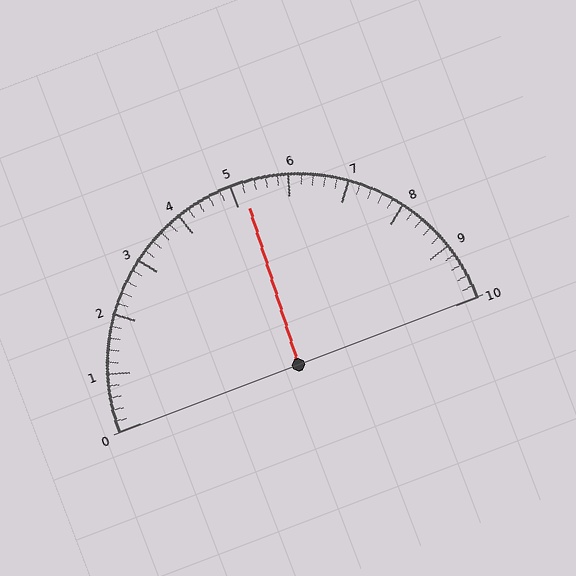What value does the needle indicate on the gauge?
The needle indicates approximately 5.2.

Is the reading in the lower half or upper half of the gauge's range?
The reading is in the upper half of the range (0 to 10).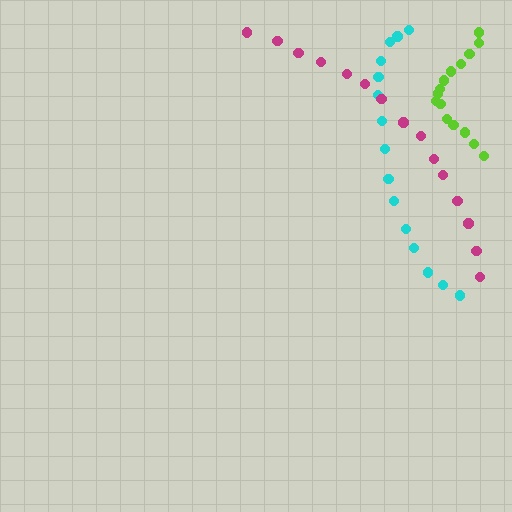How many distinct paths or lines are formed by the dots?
There are 3 distinct paths.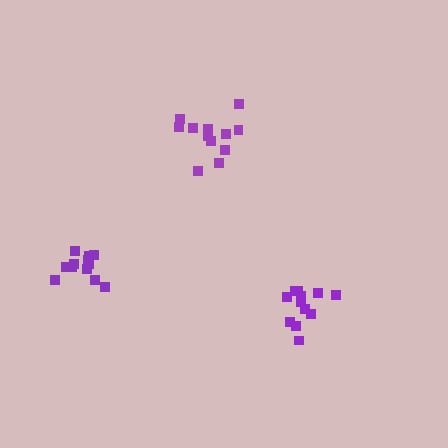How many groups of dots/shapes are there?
There are 3 groups.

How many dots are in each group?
Group 1: 12 dots, Group 2: 12 dots, Group 3: 12 dots (36 total).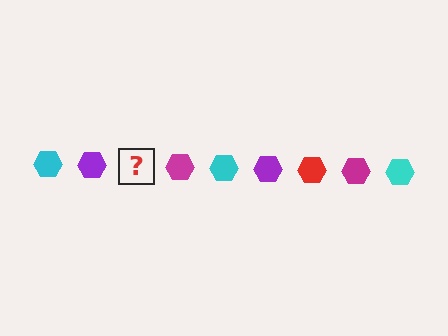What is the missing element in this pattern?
The missing element is a red hexagon.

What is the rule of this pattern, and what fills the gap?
The rule is that the pattern cycles through cyan, purple, red, magenta hexagons. The gap should be filled with a red hexagon.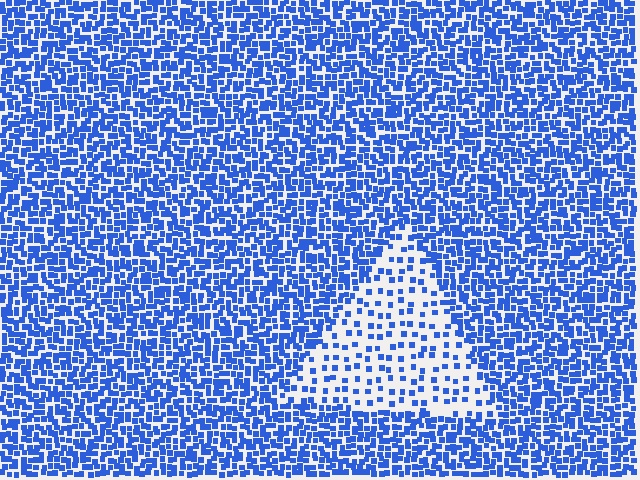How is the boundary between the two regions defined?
The boundary is defined by a change in element density (approximately 2.8x ratio). All elements are the same color, size, and shape.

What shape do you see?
I see a triangle.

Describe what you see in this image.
The image contains small blue elements arranged at two different densities. A triangle-shaped region is visible where the elements are less densely packed than the surrounding area.